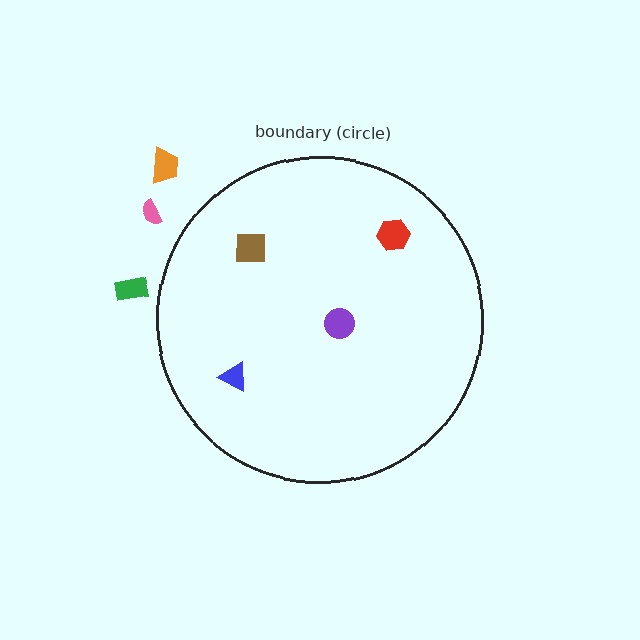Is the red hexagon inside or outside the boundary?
Inside.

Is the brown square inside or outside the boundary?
Inside.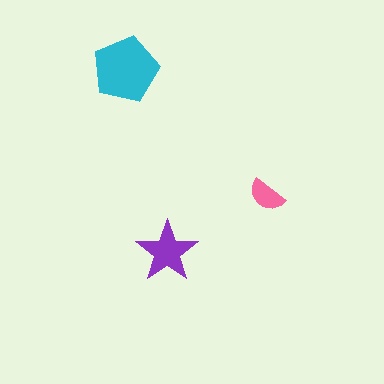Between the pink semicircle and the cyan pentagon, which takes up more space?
The cyan pentagon.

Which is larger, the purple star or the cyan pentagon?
The cyan pentagon.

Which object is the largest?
The cyan pentagon.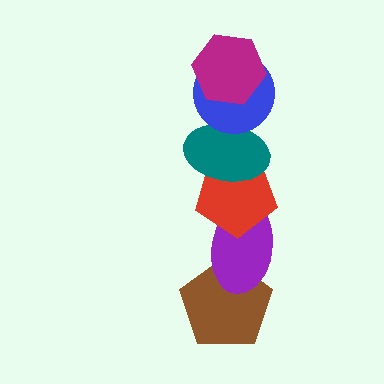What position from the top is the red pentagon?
The red pentagon is 4th from the top.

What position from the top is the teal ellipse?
The teal ellipse is 3rd from the top.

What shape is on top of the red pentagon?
The teal ellipse is on top of the red pentagon.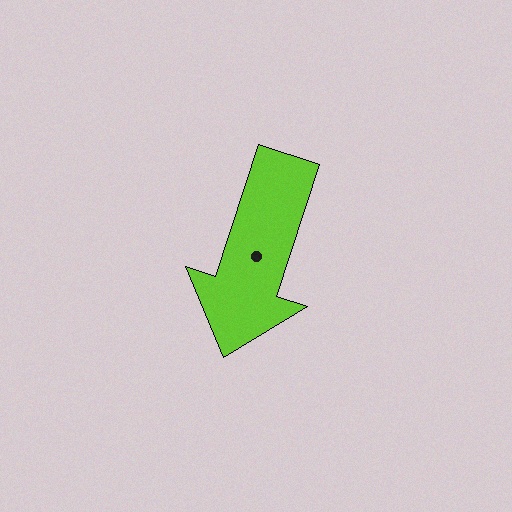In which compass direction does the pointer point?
South.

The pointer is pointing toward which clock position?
Roughly 7 o'clock.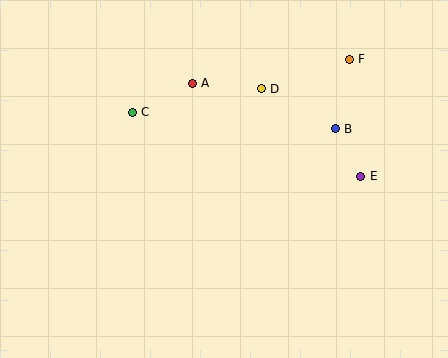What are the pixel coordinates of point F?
Point F is at (349, 59).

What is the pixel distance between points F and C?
The distance between F and C is 224 pixels.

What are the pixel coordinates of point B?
Point B is at (335, 129).